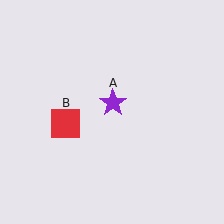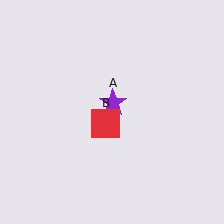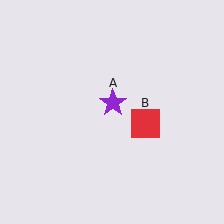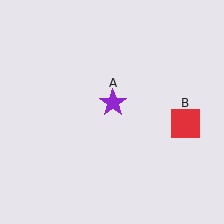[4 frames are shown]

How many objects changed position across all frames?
1 object changed position: red square (object B).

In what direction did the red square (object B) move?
The red square (object B) moved right.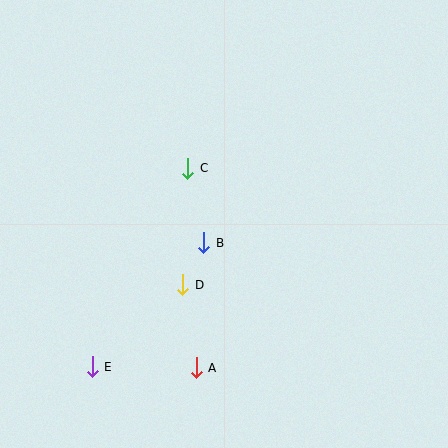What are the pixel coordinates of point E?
Point E is at (92, 367).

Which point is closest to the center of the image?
Point B at (204, 243) is closest to the center.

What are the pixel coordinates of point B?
Point B is at (204, 243).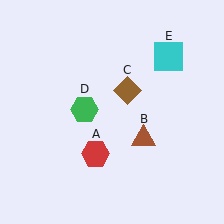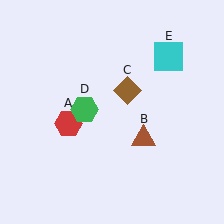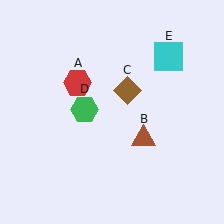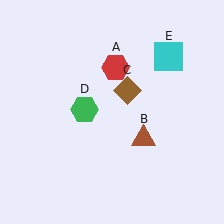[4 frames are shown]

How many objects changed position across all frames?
1 object changed position: red hexagon (object A).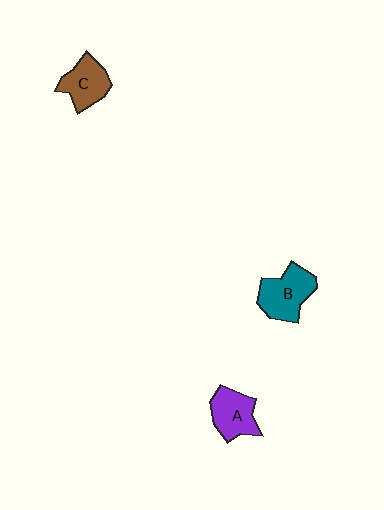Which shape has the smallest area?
Shape C (brown).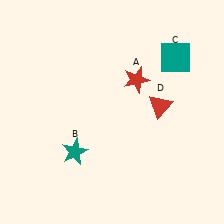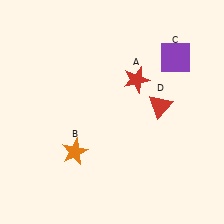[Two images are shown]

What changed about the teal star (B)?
In Image 1, B is teal. In Image 2, it changed to orange.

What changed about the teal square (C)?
In Image 1, C is teal. In Image 2, it changed to purple.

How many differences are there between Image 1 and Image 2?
There are 2 differences between the two images.